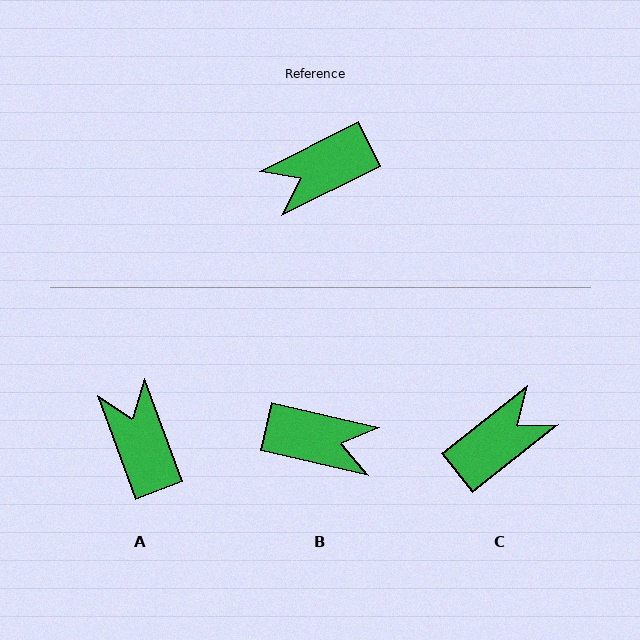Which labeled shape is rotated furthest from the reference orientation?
C, about 168 degrees away.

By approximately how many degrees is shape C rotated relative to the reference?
Approximately 168 degrees clockwise.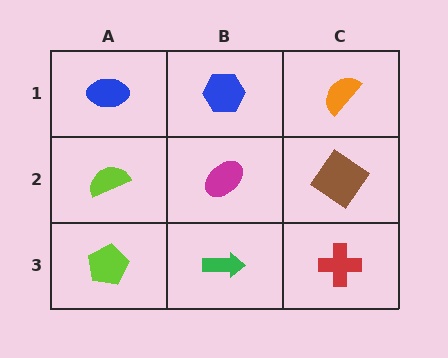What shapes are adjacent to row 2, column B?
A blue hexagon (row 1, column B), a green arrow (row 3, column B), a lime semicircle (row 2, column A), a brown diamond (row 2, column C).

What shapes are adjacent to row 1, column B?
A magenta ellipse (row 2, column B), a blue ellipse (row 1, column A), an orange semicircle (row 1, column C).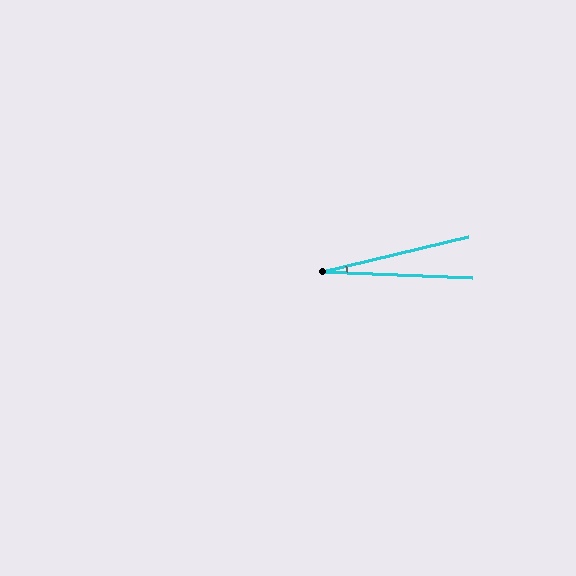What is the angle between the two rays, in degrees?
Approximately 16 degrees.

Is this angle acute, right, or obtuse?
It is acute.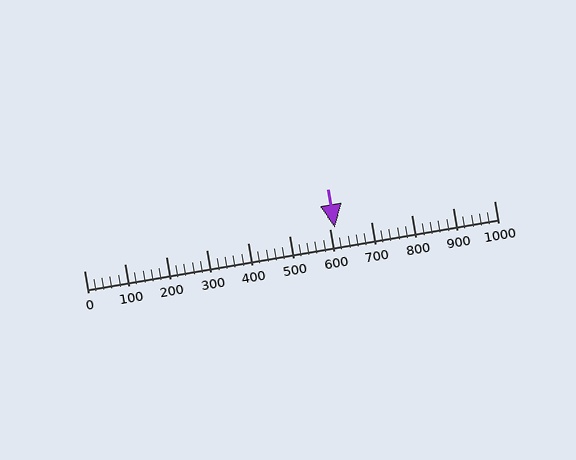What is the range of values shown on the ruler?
The ruler shows values from 0 to 1000.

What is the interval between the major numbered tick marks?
The major tick marks are spaced 100 units apart.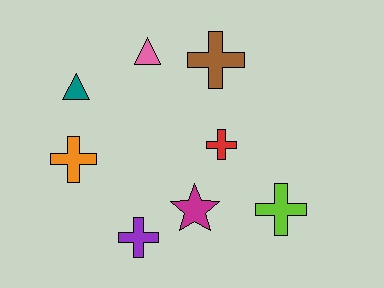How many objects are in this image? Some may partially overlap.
There are 8 objects.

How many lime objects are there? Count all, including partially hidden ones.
There is 1 lime object.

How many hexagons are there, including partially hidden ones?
There are no hexagons.